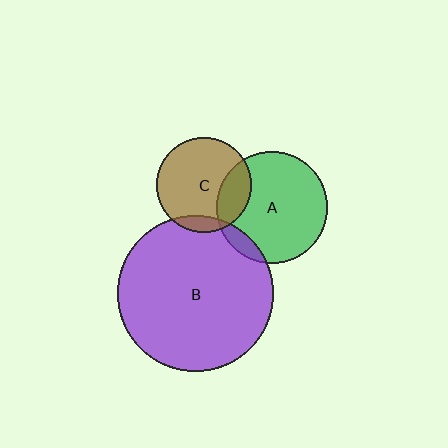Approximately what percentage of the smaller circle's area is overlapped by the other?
Approximately 25%.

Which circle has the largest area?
Circle B (purple).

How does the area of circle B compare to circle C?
Approximately 2.7 times.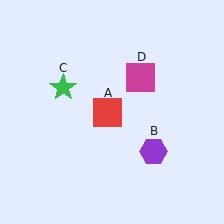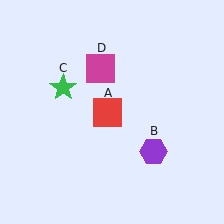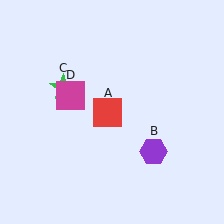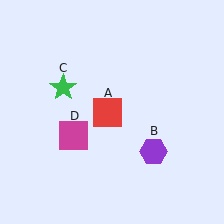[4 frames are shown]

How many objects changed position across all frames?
1 object changed position: magenta square (object D).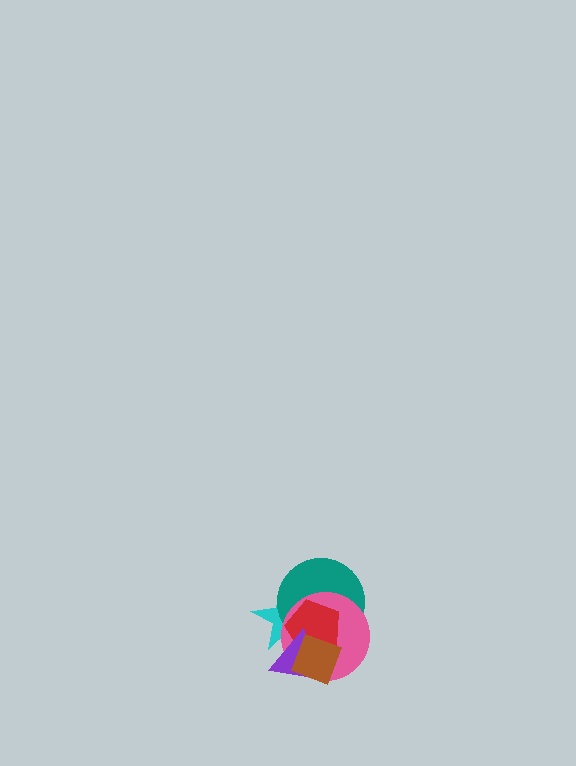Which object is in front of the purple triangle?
The brown diamond is in front of the purple triangle.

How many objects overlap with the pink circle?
5 objects overlap with the pink circle.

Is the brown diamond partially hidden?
No, no other shape covers it.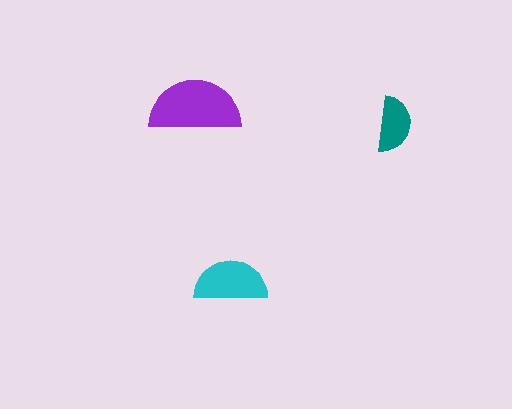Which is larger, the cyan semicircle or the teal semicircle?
The cyan one.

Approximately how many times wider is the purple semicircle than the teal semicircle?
About 1.5 times wider.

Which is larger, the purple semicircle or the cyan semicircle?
The purple one.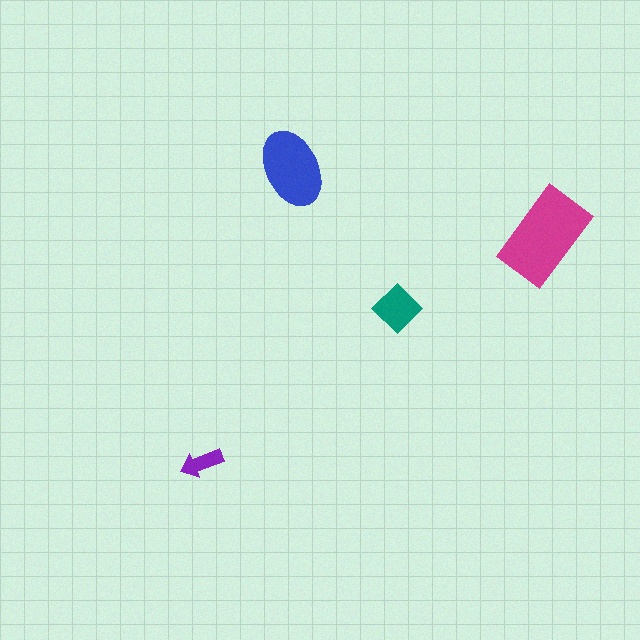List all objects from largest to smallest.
The magenta rectangle, the blue ellipse, the teal diamond, the purple arrow.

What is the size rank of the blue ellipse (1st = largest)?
2nd.